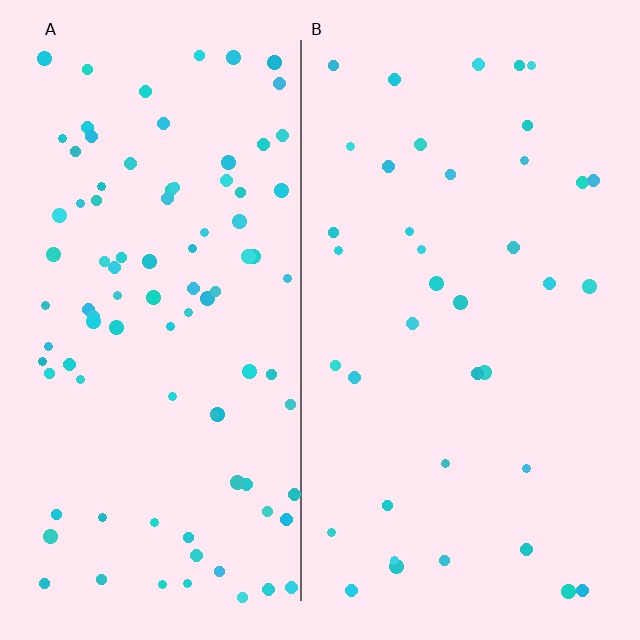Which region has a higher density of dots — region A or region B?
A (the left).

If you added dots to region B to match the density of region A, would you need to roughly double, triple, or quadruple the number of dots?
Approximately double.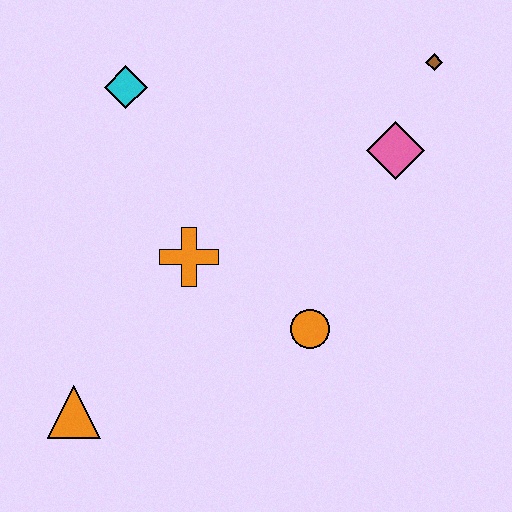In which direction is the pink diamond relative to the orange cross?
The pink diamond is to the right of the orange cross.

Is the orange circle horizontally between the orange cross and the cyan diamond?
No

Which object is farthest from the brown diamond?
The orange triangle is farthest from the brown diamond.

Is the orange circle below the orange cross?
Yes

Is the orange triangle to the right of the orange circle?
No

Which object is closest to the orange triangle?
The orange cross is closest to the orange triangle.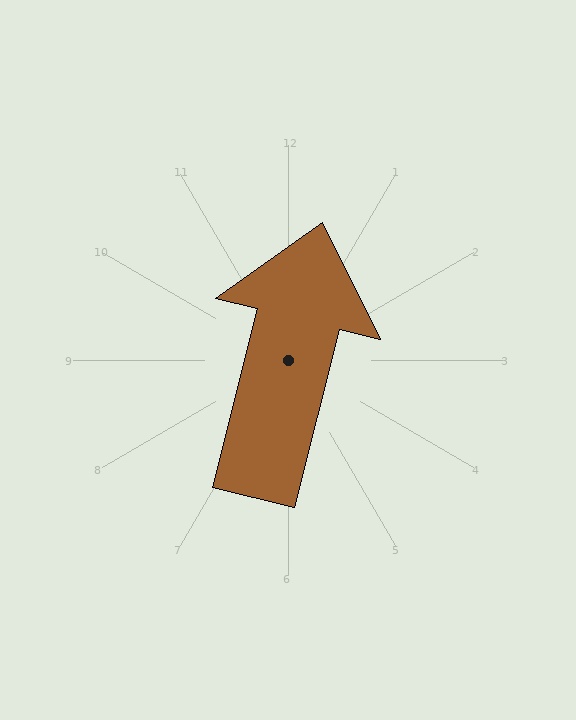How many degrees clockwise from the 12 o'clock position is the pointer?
Approximately 14 degrees.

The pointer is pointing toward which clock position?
Roughly 12 o'clock.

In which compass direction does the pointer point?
North.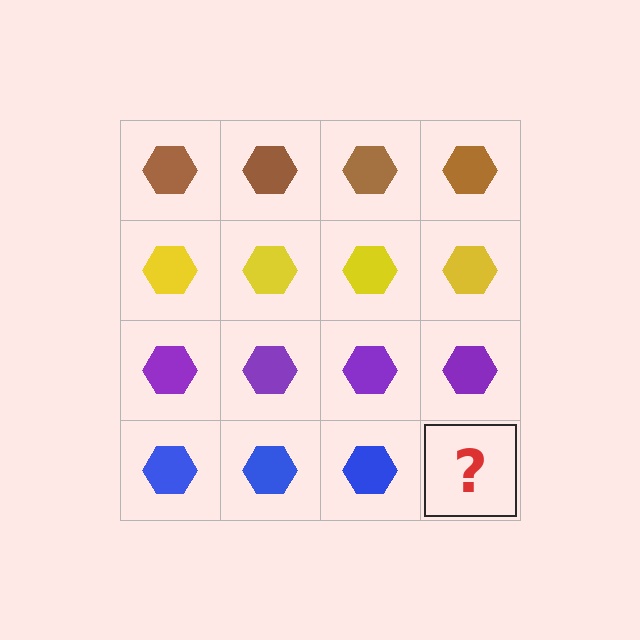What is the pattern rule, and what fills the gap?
The rule is that each row has a consistent color. The gap should be filled with a blue hexagon.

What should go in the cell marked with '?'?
The missing cell should contain a blue hexagon.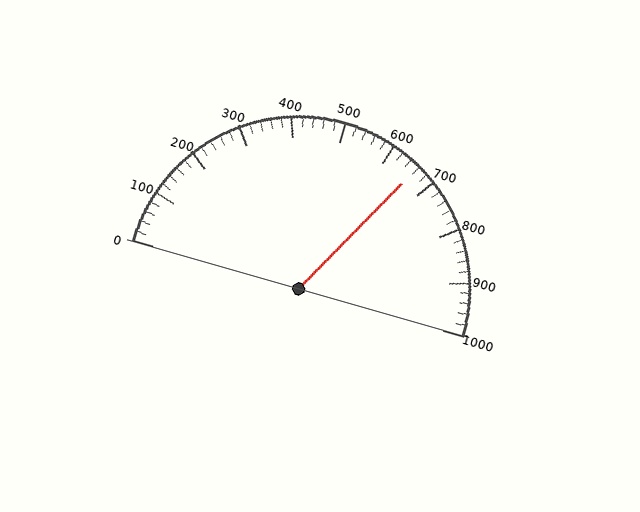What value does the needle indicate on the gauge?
The needle indicates approximately 660.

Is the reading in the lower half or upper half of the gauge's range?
The reading is in the upper half of the range (0 to 1000).